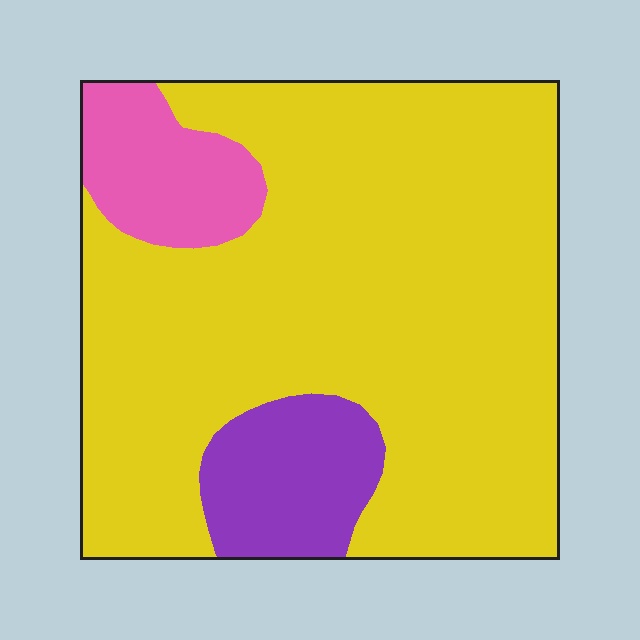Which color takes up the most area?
Yellow, at roughly 80%.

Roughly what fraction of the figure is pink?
Pink takes up less than a sixth of the figure.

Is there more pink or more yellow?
Yellow.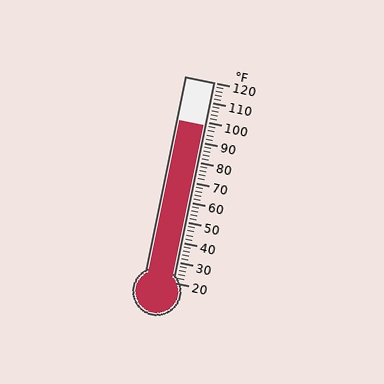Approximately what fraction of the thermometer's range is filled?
The thermometer is filled to approximately 80% of its range.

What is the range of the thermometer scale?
The thermometer scale ranges from 20°F to 120°F.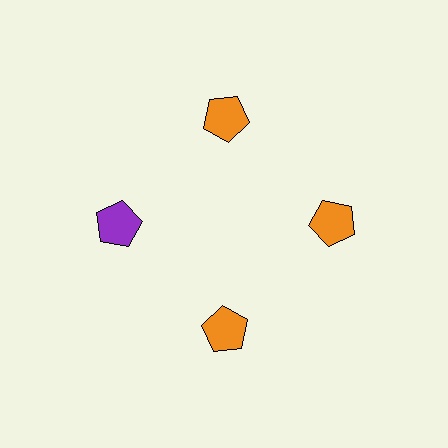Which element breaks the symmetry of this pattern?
The purple pentagon at roughly the 9 o'clock position breaks the symmetry. All other shapes are orange pentagons.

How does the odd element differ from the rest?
It has a different color: purple instead of orange.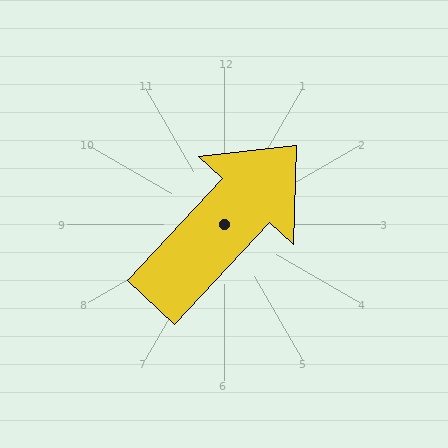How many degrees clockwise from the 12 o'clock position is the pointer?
Approximately 43 degrees.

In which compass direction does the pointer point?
Northeast.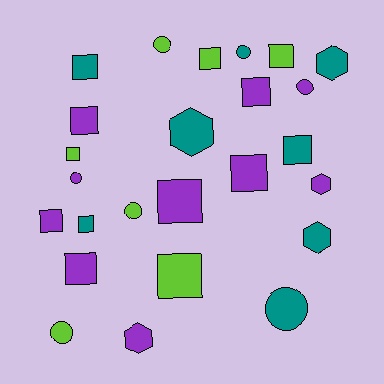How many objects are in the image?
There are 25 objects.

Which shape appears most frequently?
Square, with 13 objects.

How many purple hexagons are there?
There are 2 purple hexagons.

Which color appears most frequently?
Purple, with 10 objects.